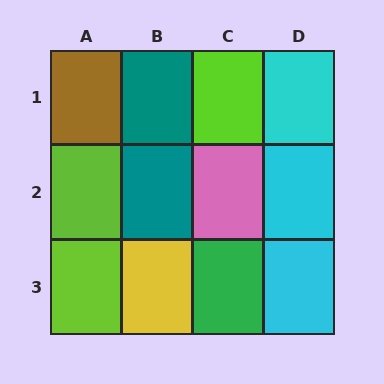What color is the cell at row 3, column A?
Lime.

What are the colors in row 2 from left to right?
Lime, teal, pink, cyan.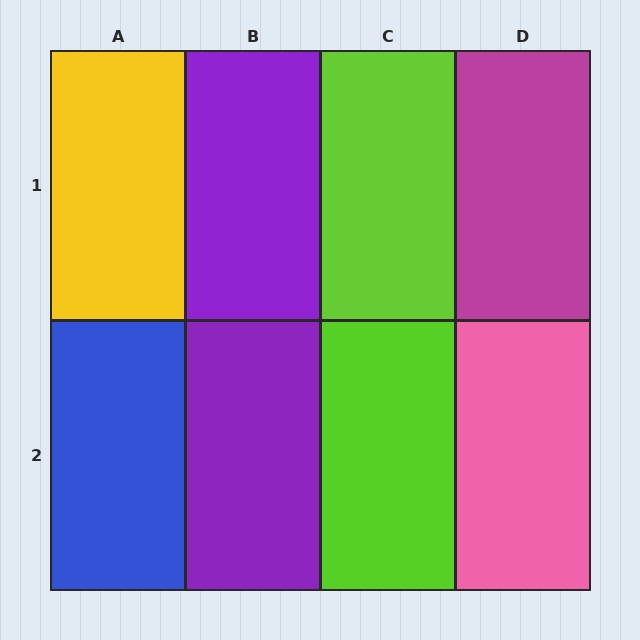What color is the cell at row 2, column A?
Blue.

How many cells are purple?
2 cells are purple.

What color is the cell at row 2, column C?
Lime.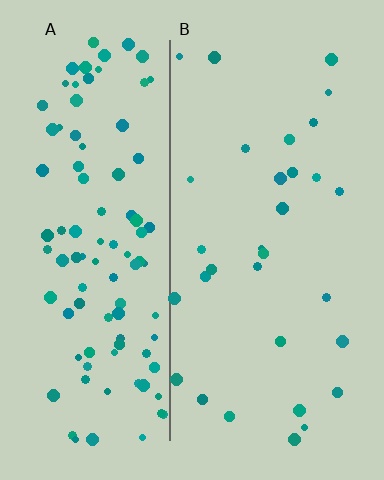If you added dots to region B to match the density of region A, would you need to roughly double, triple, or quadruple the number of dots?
Approximately triple.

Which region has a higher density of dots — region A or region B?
A (the left).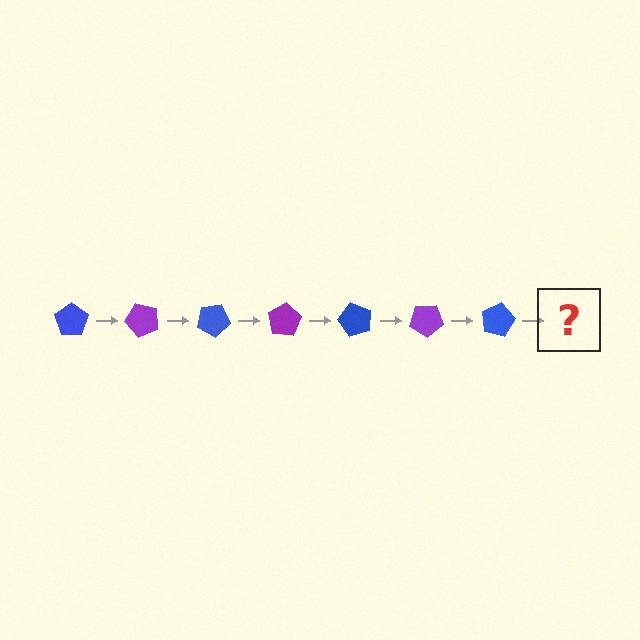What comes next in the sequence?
The next element should be a purple pentagon, rotated 350 degrees from the start.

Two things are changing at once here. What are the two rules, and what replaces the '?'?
The two rules are that it rotates 50 degrees each step and the color cycles through blue and purple. The '?' should be a purple pentagon, rotated 350 degrees from the start.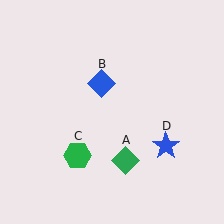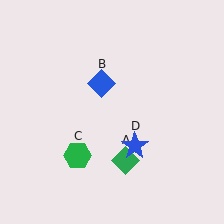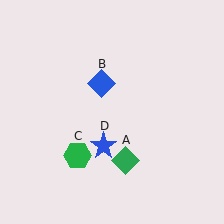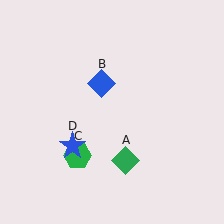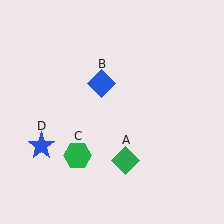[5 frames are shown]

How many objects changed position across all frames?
1 object changed position: blue star (object D).